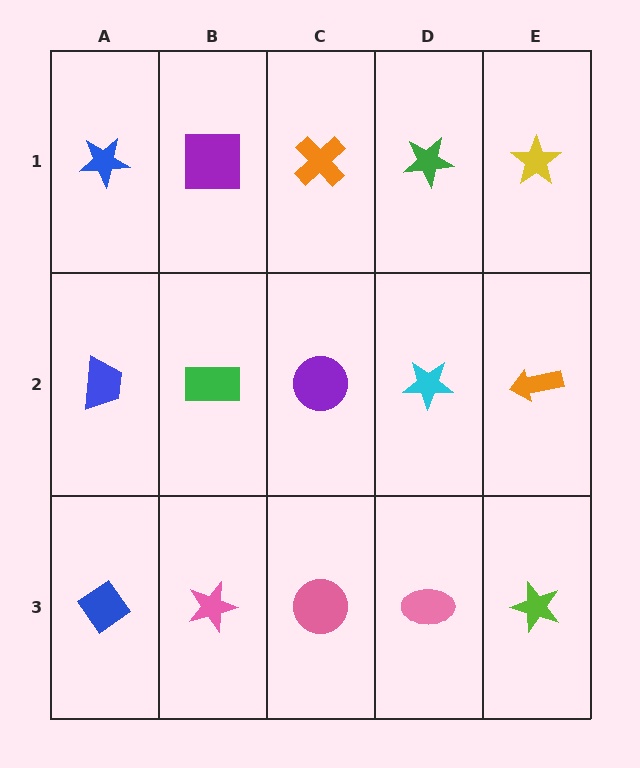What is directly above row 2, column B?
A purple square.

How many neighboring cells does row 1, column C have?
3.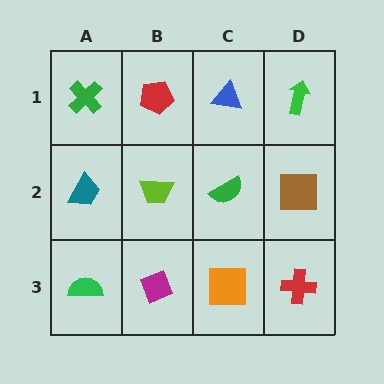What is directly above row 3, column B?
A lime trapezoid.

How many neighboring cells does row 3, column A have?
2.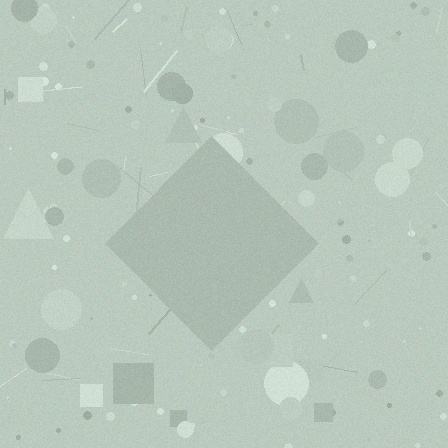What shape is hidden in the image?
A diamond is hidden in the image.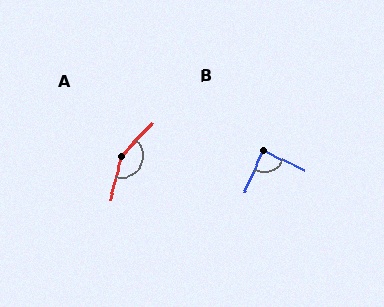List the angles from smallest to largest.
B (90°), A (151°).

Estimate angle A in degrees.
Approximately 151 degrees.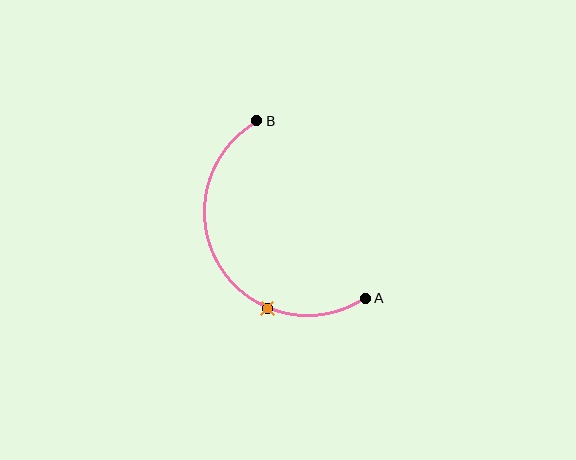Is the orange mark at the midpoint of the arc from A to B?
No. The orange mark lies on the arc but is closer to endpoint A. The arc midpoint would be at the point on the curve equidistant along the arc from both A and B.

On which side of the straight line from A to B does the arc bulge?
The arc bulges to the left of the straight line connecting A and B.